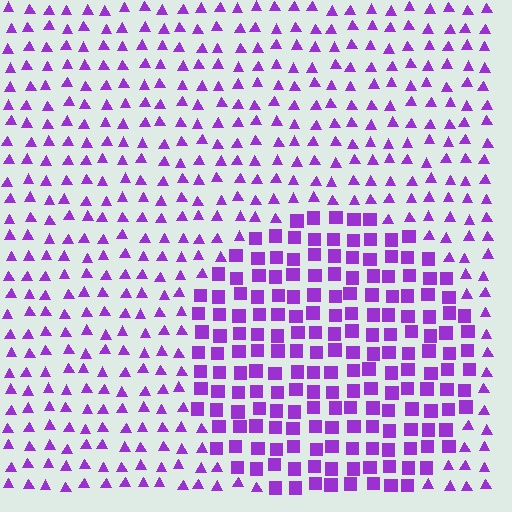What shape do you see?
I see a circle.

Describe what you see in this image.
The image is filled with small purple elements arranged in a uniform grid. A circle-shaped region contains squares, while the surrounding area contains triangles. The boundary is defined purely by the change in element shape.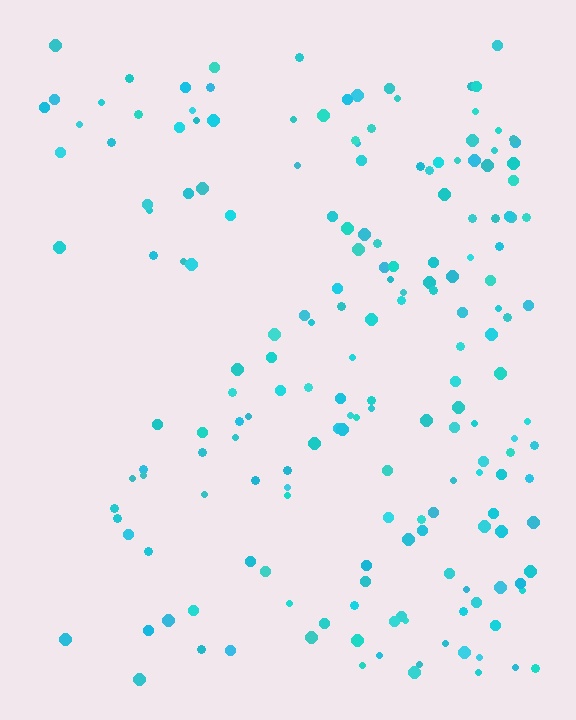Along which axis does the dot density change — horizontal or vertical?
Horizontal.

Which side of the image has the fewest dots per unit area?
The left.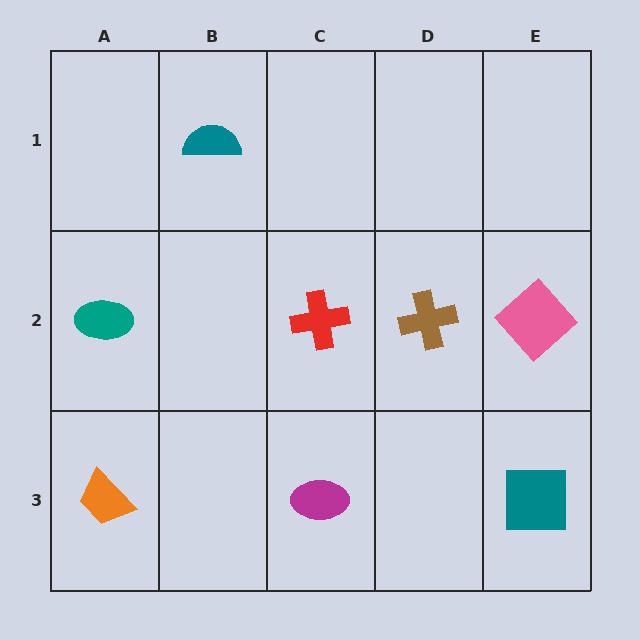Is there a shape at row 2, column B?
No, that cell is empty.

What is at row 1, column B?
A teal semicircle.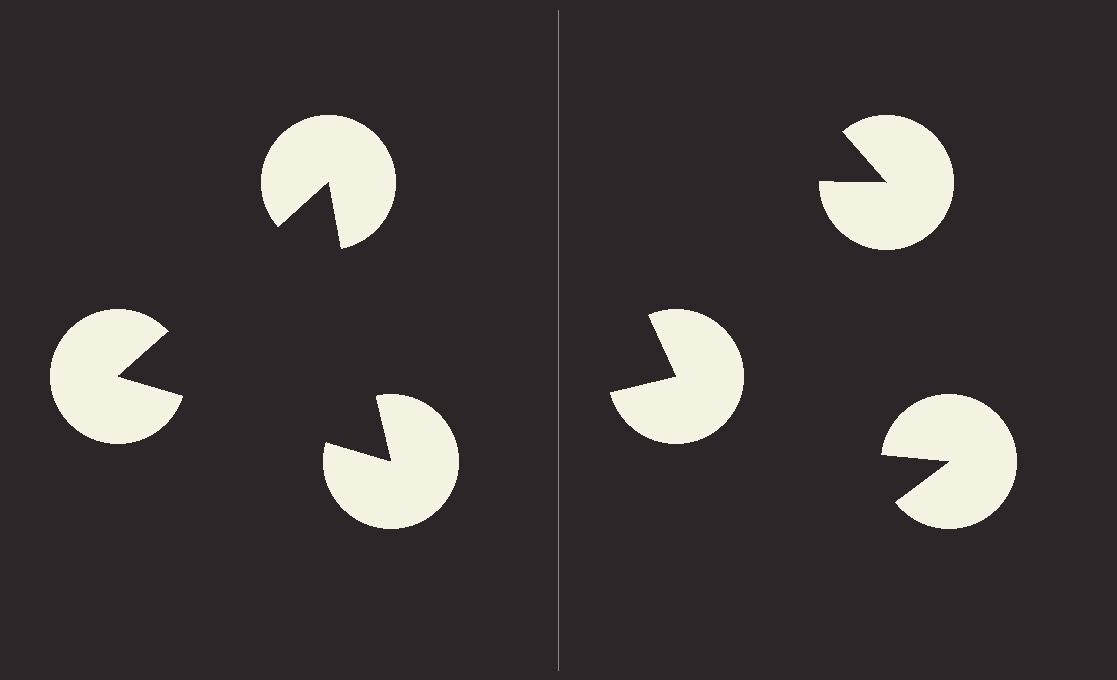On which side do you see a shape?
An illusory triangle appears on the left side. On the right side the wedge cuts are rotated, so no coherent shape forms.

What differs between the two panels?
The pac-man discs are positioned identically on both sides; only the wedge orientations differ. On the left they align to a triangle; on the right they are misaligned.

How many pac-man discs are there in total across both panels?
6 — 3 on each side.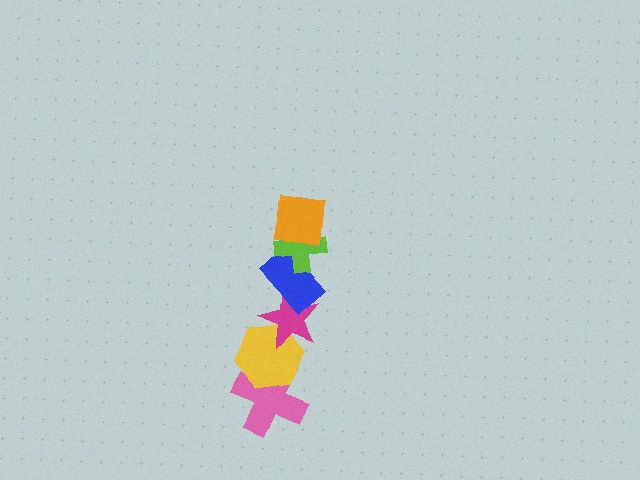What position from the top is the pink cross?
The pink cross is 6th from the top.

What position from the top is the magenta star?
The magenta star is 4th from the top.